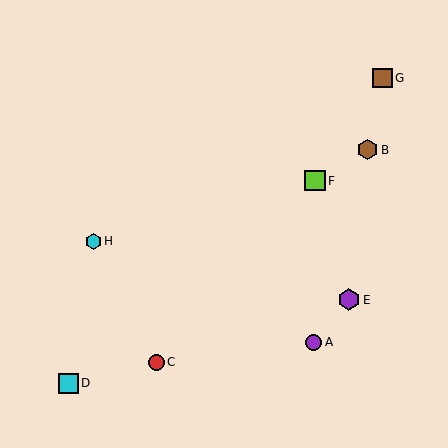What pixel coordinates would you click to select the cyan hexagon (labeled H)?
Click at (93, 241) to select the cyan hexagon H.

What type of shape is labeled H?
Shape H is a cyan hexagon.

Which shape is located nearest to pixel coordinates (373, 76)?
The brown square (labeled G) at (382, 78) is nearest to that location.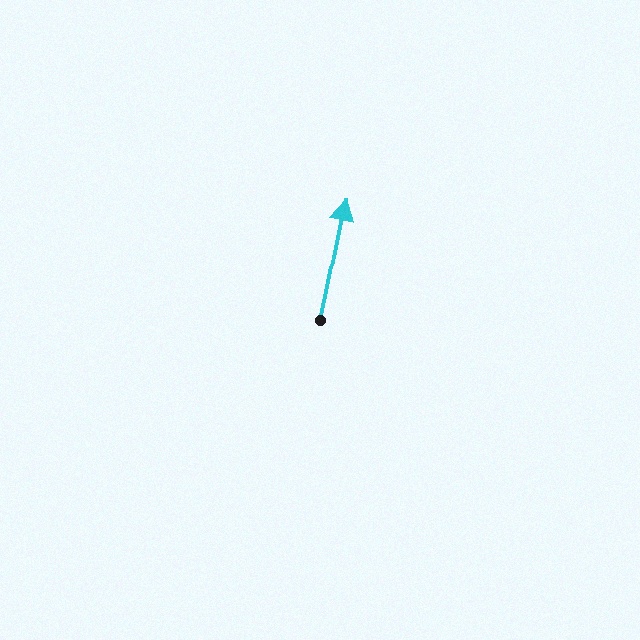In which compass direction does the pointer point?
North.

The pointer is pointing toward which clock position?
Roughly 12 o'clock.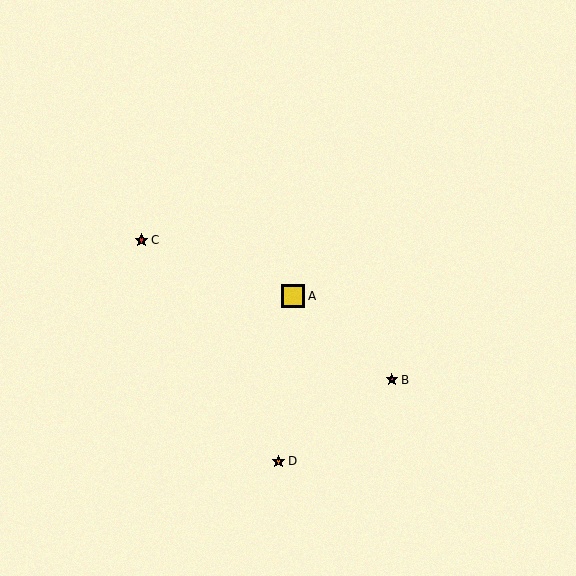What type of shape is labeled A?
Shape A is a yellow square.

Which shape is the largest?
The yellow square (labeled A) is the largest.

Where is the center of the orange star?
The center of the orange star is at (279, 461).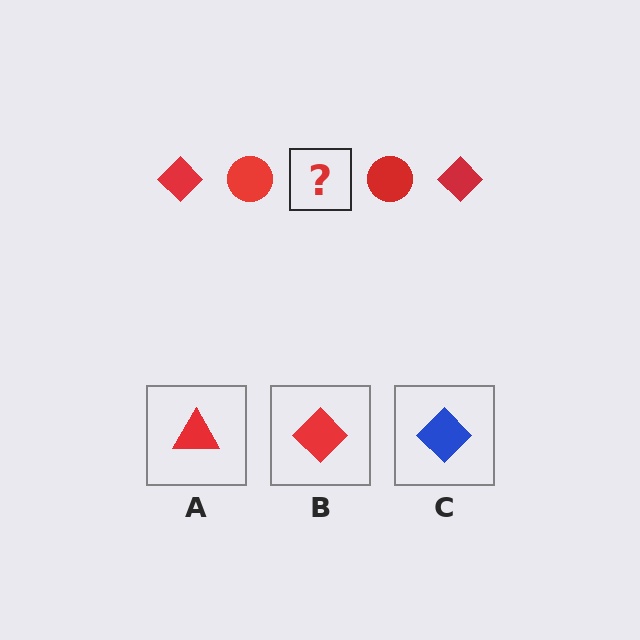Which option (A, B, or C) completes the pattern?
B.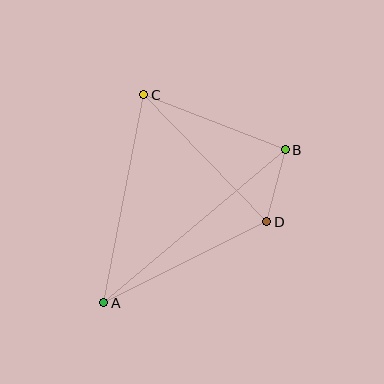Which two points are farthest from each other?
Points A and B are farthest from each other.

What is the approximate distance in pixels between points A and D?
The distance between A and D is approximately 182 pixels.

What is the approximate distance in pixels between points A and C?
The distance between A and C is approximately 212 pixels.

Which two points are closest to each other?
Points B and D are closest to each other.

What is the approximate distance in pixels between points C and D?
The distance between C and D is approximately 177 pixels.